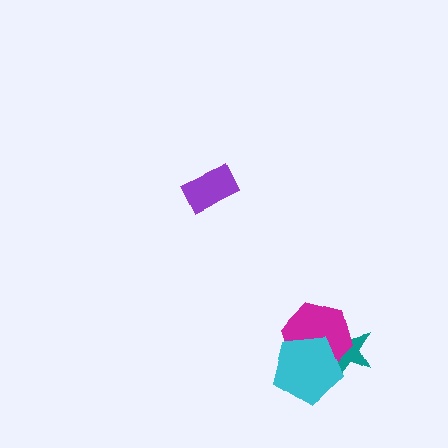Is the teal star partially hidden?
Yes, it is partially covered by another shape.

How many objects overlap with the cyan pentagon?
2 objects overlap with the cyan pentagon.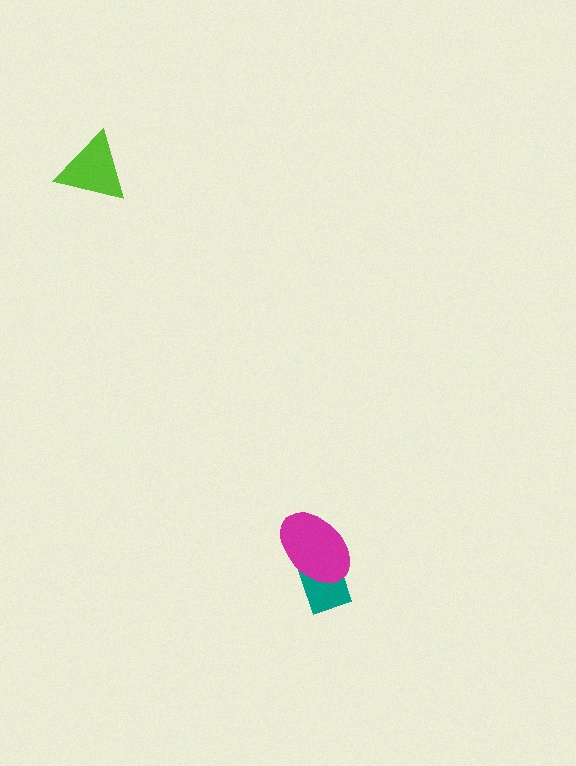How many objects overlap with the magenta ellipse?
1 object overlaps with the magenta ellipse.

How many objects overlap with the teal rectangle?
1 object overlaps with the teal rectangle.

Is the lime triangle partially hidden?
No, no other shape covers it.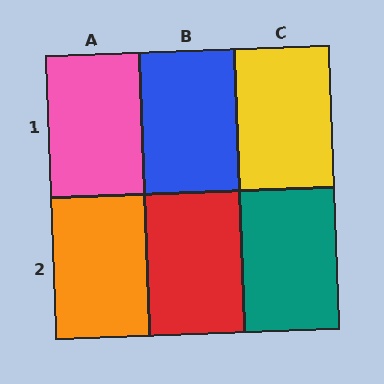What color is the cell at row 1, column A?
Pink.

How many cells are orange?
1 cell is orange.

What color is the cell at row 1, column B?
Blue.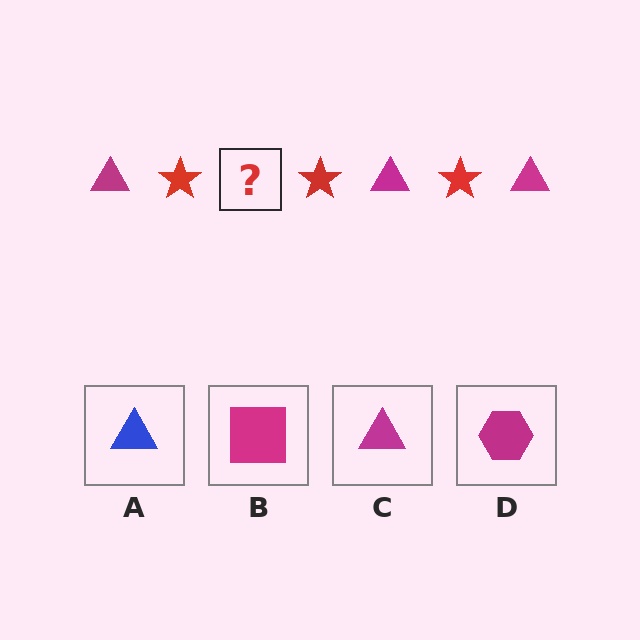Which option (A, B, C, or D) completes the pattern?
C.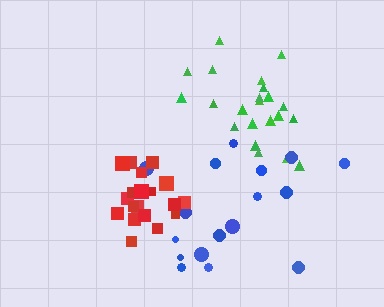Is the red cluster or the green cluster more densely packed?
Red.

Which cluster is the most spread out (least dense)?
Blue.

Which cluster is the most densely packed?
Red.